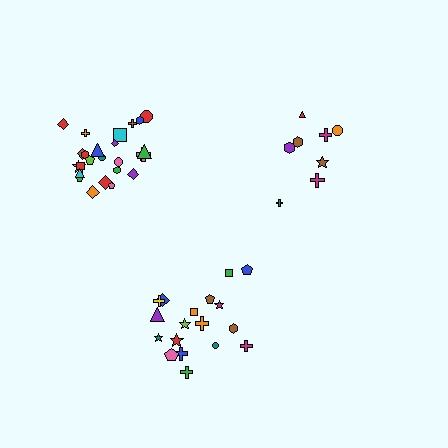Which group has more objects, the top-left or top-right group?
The top-left group.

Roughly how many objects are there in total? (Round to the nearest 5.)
Roughly 50 objects in total.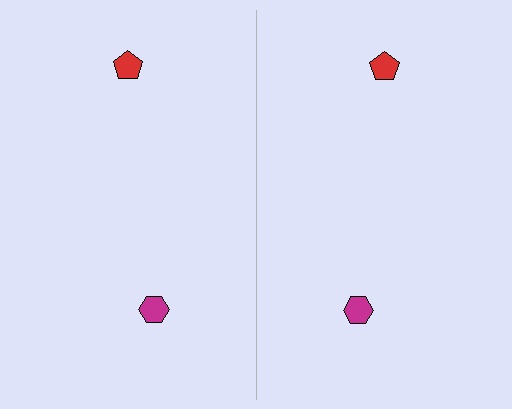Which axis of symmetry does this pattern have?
The pattern has a vertical axis of symmetry running through the center of the image.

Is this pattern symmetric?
Yes, this pattern has bilateral (reflection) symmetry.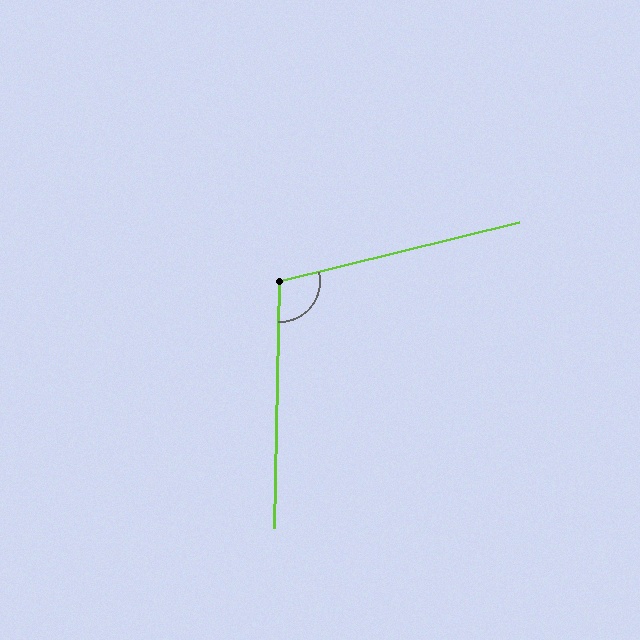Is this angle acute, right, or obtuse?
It is obtuse.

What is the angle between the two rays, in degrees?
Approximately 105 degrees.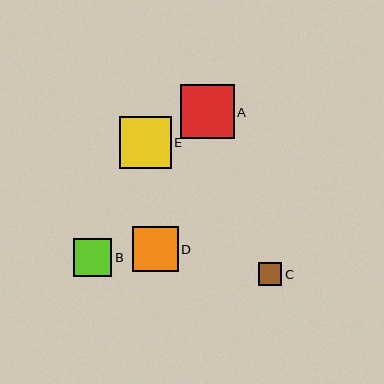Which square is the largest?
Square A is the largest with a size of approximately 54 pixels.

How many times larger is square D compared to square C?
Square D is approximately 2.0 times the size of square C.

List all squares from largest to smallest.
From largest to smallest: A, E, D, B, C.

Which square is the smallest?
Square C is the smallest with a size of approximately 23 pixels.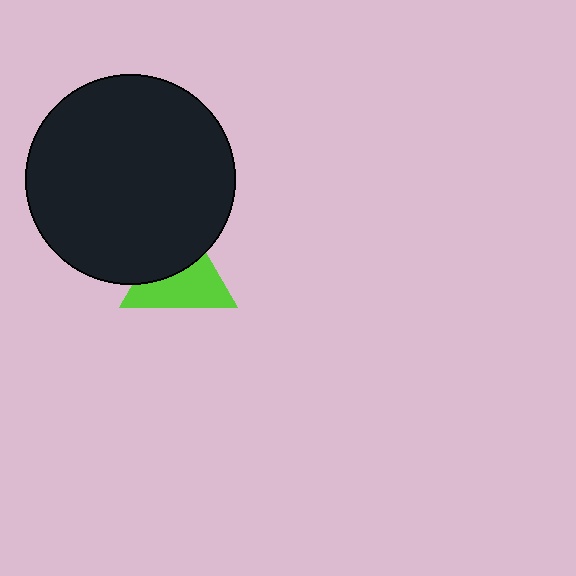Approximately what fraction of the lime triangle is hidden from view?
Roughly 44% of the lime triangle is hidden behind the black circle.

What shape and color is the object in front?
The object in front is a black circle.